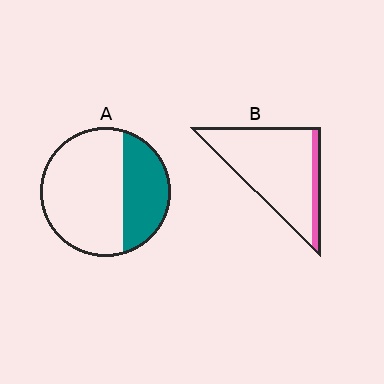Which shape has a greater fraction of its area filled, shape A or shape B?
Shape A.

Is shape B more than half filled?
No.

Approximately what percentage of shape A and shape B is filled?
A is approximately 35% and B is approximately 15%.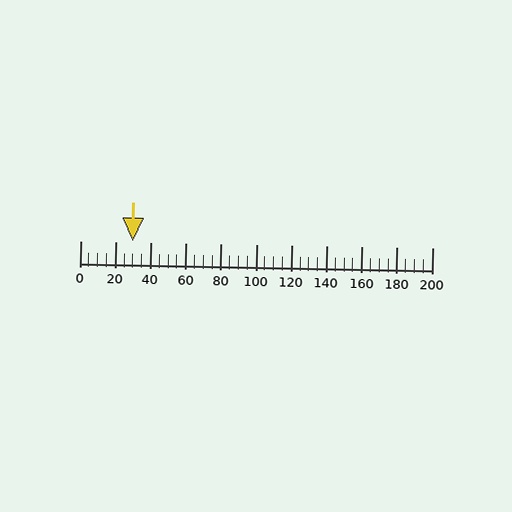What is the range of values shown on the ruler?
The ruler shows values from 0 to 200.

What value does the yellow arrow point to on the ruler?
The yellow arrow points to approximately 30.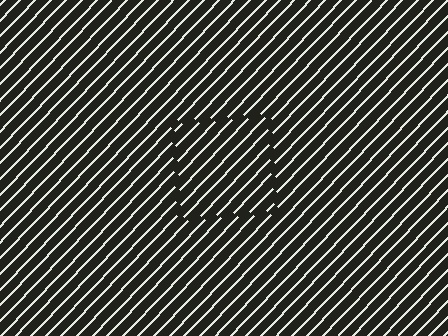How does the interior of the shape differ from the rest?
The interior of the shape contains the same grating, shifted by half a period — the contour is defined by the phase discontinuity where line-ends from the inner and outer gratings abut.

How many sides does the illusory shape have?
4 sides — the line-ends trace a square.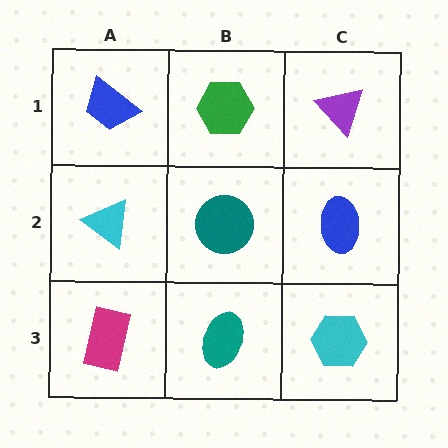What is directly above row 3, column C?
A blue ellipse.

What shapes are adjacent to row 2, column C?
A purple triangle (row 1, column C), a cyan hexagon (row 3, column C), a teal circle (row 2, column B).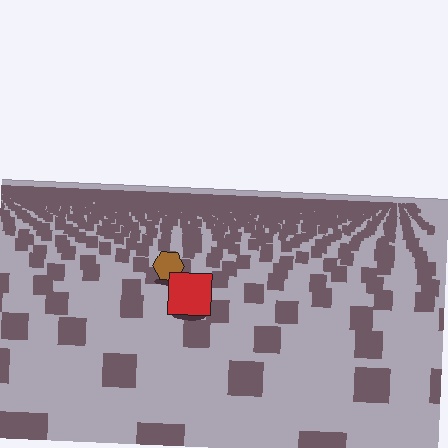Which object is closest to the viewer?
The red square is closest. The texture marks near it are larger and more spread out.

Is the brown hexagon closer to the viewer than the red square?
No. The red square is closer — you can tell from the texture gradient: the ground texture is coarser near it.